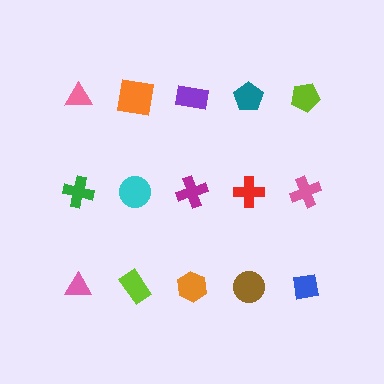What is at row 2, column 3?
A magenta cross.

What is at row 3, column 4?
A brown circle.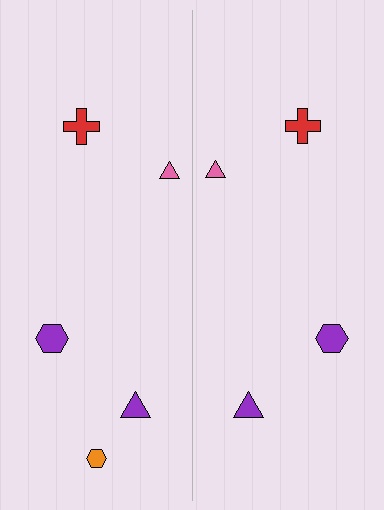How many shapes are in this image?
There are 9 shapes in this image.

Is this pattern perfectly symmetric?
No, the pattern is not perfectly symmetric. A orange hexagon is missing from the right side.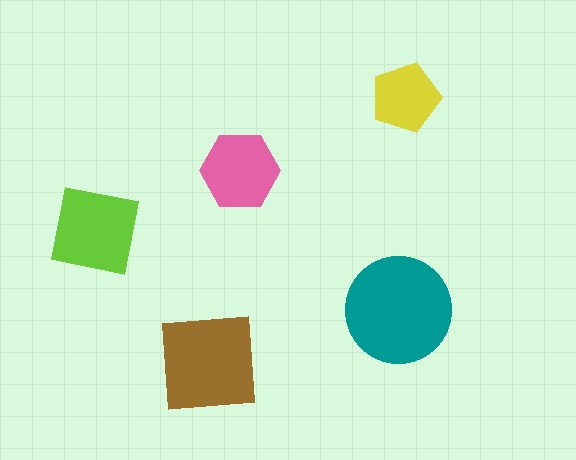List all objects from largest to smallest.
The teal circle, the brown square, the lime square, the pink hexagon, the yellow pentagon.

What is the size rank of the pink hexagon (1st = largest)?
4th.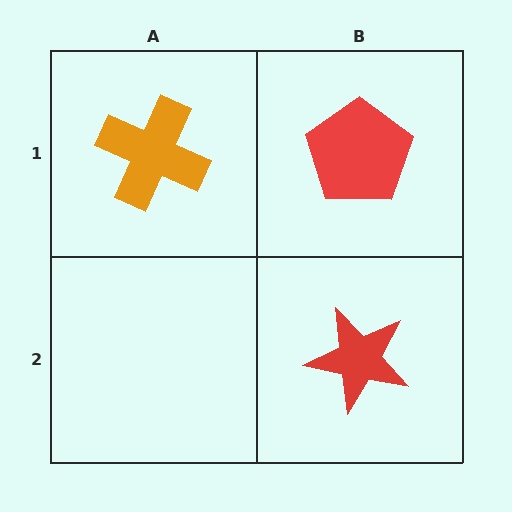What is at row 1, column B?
A red pentagon.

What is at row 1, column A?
An orange cross.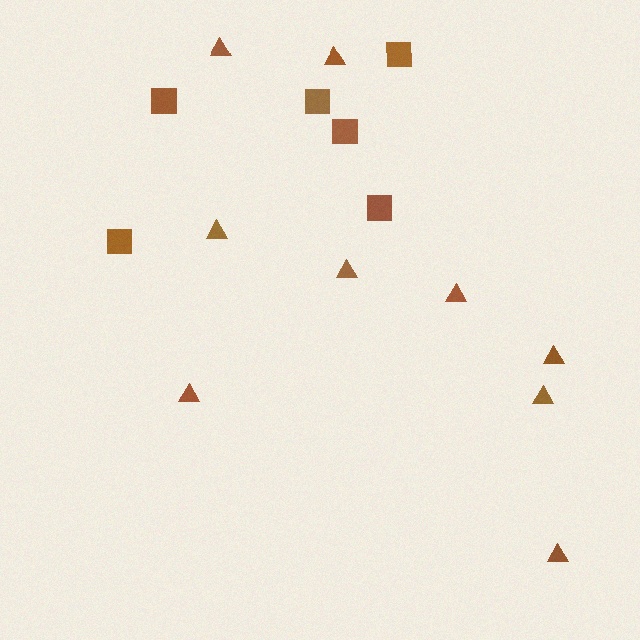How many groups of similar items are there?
There are 2 groups: one group of squares (6) and one group of triangles (9).